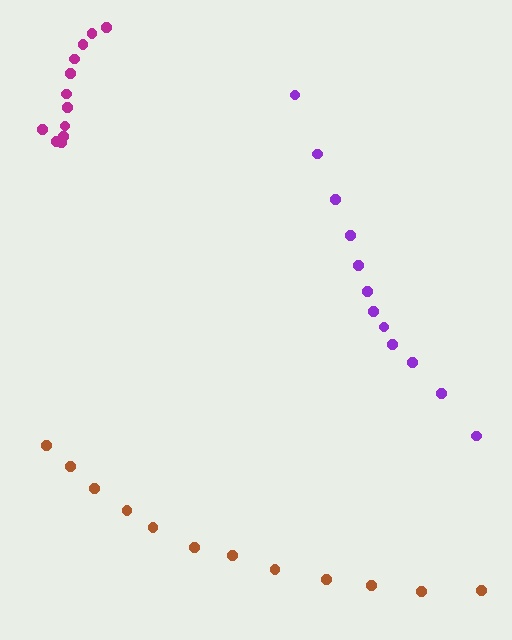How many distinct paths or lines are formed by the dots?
There are 3 distinct paths.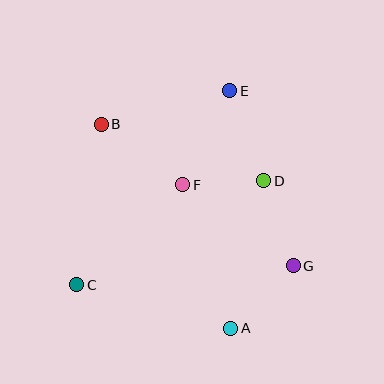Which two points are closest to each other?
Points D and F are closest to each other.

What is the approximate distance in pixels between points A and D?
The distance between A and D is approximately 151 pixels.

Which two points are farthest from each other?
Points C and E are farthest from each other.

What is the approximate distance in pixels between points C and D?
The distance between C and D is approximately 214 pixels.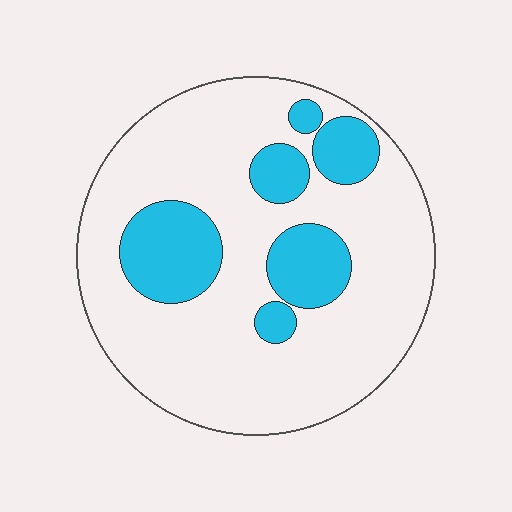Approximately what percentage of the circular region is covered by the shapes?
Approximately 25%.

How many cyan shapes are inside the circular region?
6.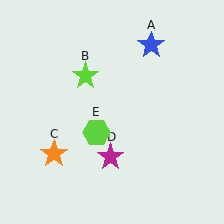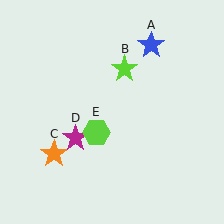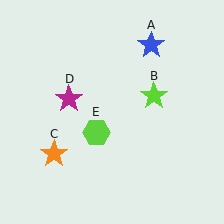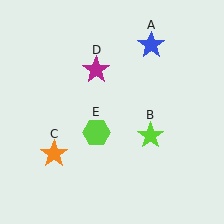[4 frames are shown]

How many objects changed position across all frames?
2 objects changed position: lime star (object B), magenta star (object D).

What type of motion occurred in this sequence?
The lime star (object B), magenta star (object D) rotated clockwise around the center of the scene.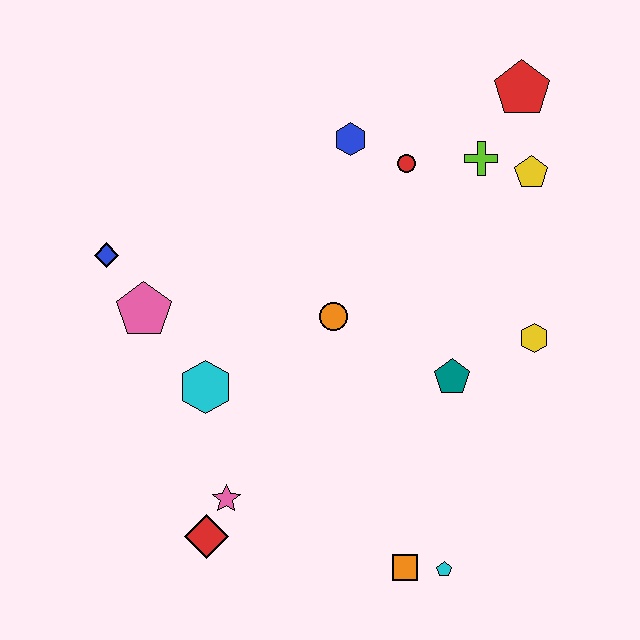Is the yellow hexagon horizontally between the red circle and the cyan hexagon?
No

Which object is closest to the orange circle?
The teal pentagon is closest to the orange circle.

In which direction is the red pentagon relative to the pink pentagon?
The red pentagon is to the right of the pink pentagon.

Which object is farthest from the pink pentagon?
The red pentagon is farthest from the pink pentagon.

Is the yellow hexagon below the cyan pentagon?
No